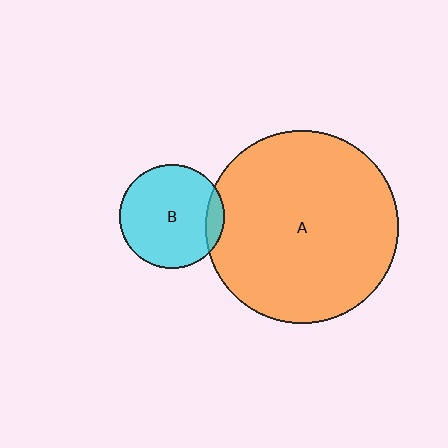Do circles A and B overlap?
Yes.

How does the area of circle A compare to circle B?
Approximately 3.4 times.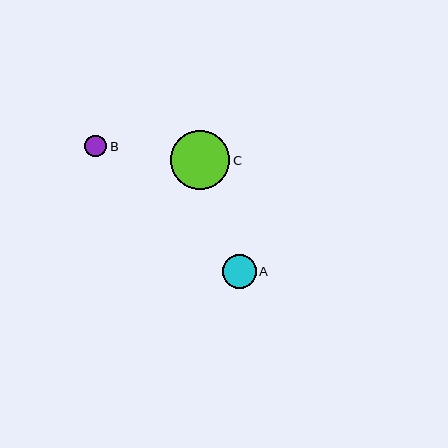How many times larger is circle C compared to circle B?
Circle C is approximately 2.7 times the size of circle B.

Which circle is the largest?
Circle C is the largest with a size of approximately 60 pixels.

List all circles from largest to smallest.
From largest to smallest: C, A, B.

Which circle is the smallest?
Circle B is the smallest with a size of approximately 22 pixels.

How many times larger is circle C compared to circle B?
Circle C is approximately 2.7 times the size of circle B.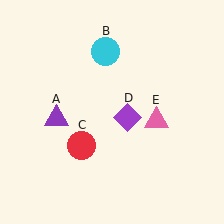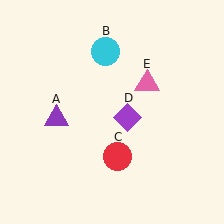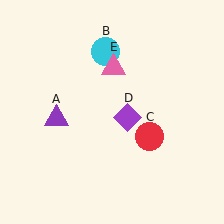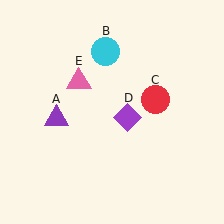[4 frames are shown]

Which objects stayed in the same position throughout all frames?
Purple triangle (object A) and cyan circle (object B) and purple diamond (object D) remained stationary.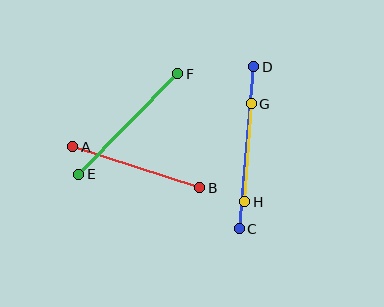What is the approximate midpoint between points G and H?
The midpoint is at approximately (248, 153) pixels.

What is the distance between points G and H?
The distance is approximately 98 pixels.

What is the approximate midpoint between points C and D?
The midpoint is at approximately (246, 148) pixels.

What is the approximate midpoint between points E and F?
The midpoint is at approximately (128, 124) pixels.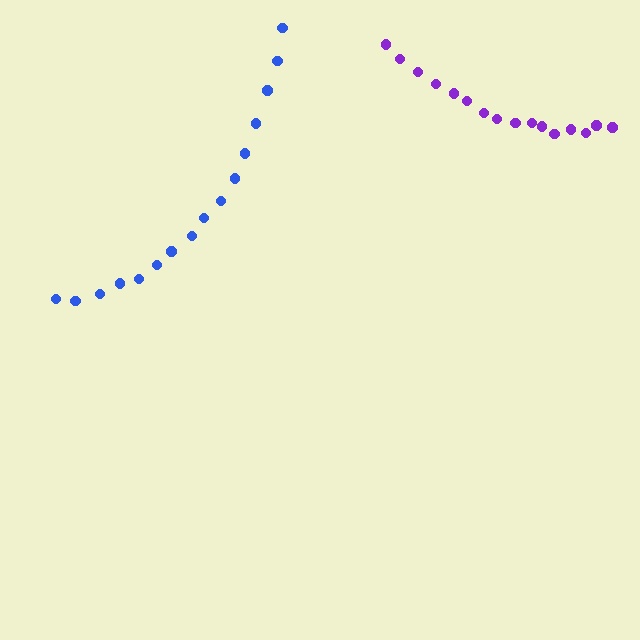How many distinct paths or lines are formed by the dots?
There are 2 distinct paths.